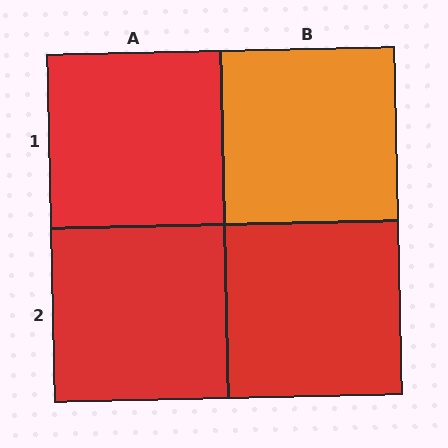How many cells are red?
3 cells are red.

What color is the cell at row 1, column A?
Red.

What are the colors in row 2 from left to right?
Red, red.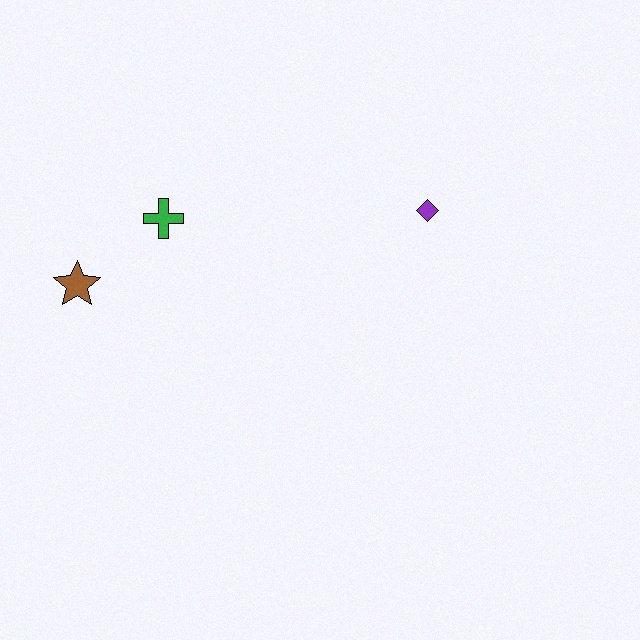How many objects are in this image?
There are 3 objects.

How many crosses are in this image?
There is 1 cross.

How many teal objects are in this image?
There are no teal objects.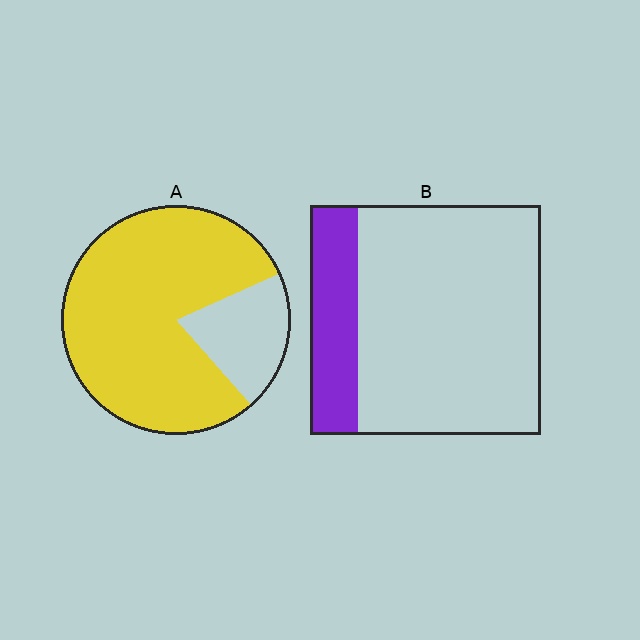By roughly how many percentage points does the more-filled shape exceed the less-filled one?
By roughly 60 percentage points (A over B).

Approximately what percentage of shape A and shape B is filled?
A is approximately 80% and B is approximately 20%.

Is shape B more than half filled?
No.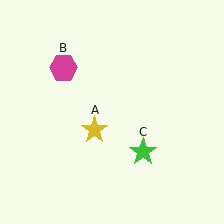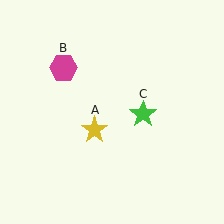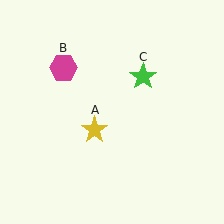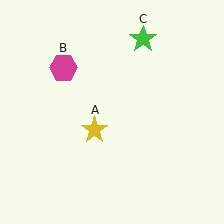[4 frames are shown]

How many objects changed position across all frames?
1 object changed position: green star (object C).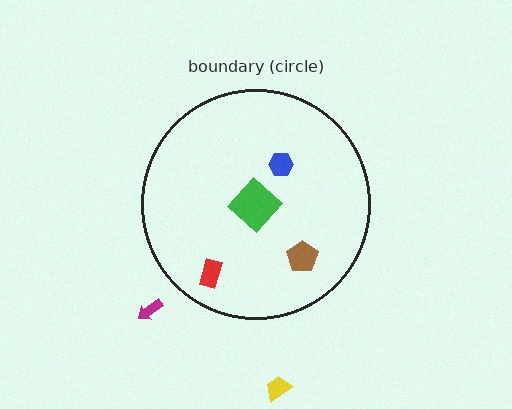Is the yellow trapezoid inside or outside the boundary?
Outside.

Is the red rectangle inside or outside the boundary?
Inside.